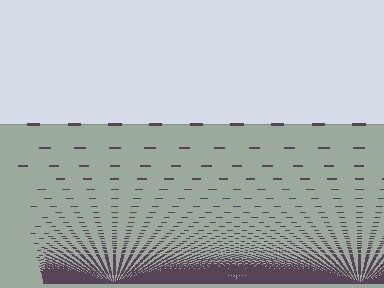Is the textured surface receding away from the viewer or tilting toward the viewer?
The surface appears to tilt toward the viewer. Texture elements get larger and sparser toward the top.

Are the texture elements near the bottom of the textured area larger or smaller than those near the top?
Smaller. The gradient is inverted — elements near the bottom are smaller and denser.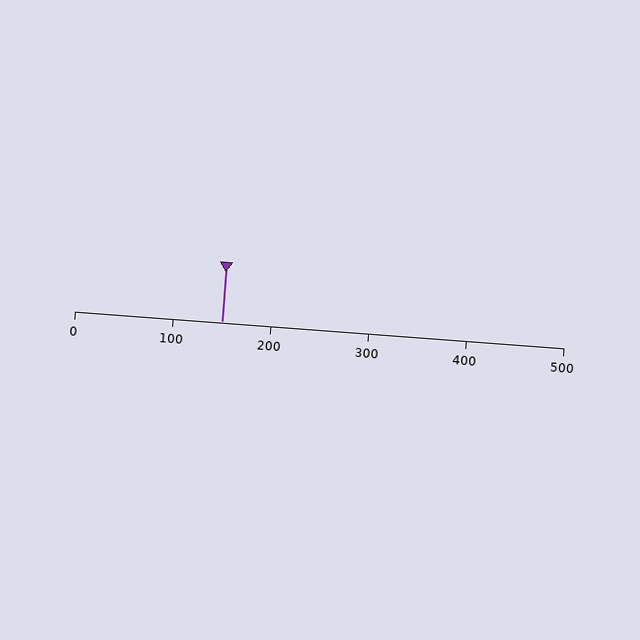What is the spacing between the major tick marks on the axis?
The major ticks are spaced 100 apart.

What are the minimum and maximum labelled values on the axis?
The axis runs from 0 to 500.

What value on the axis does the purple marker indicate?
The marker indicates approximately 150.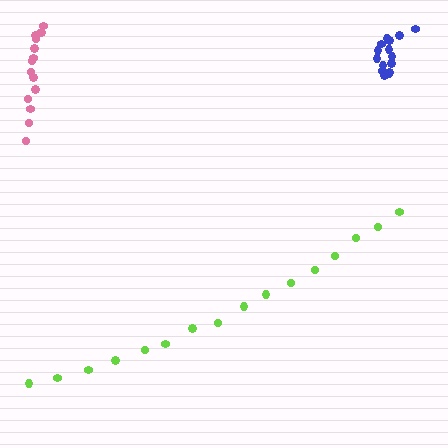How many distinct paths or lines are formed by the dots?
There are 3 distinct paths.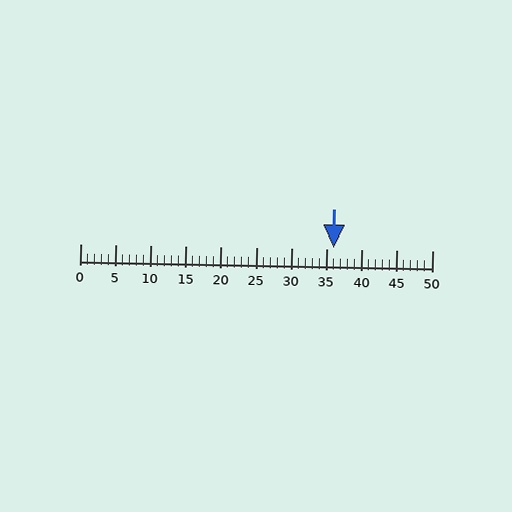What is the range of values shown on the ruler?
The ruler shows values from 0 to 50.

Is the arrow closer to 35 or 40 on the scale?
The arrow is closer to 35.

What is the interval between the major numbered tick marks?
The major tick marks are spaced 5 units apart.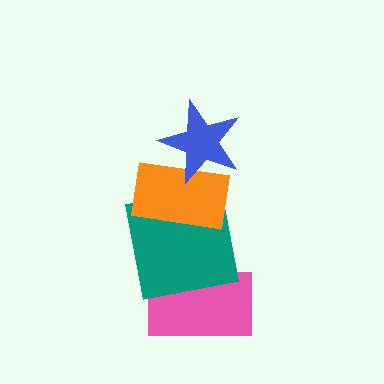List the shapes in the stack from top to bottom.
From top to bottom: the blue star, the orange rectangle, the teal square, the pink rectangle.